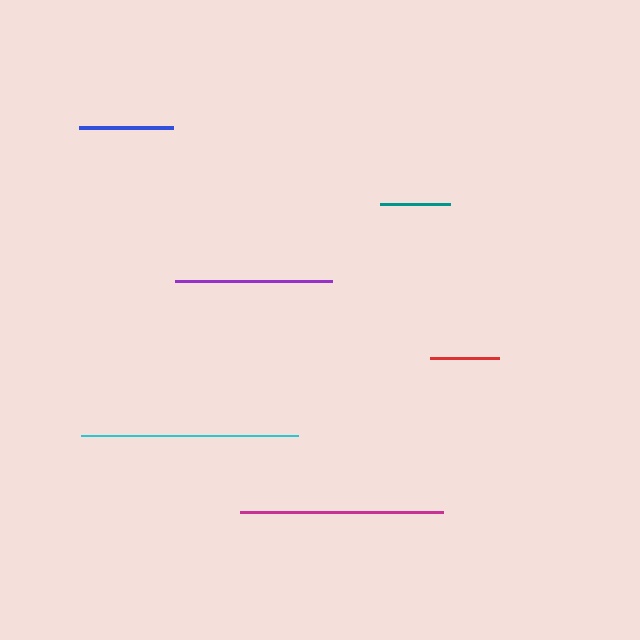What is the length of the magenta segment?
The magenta segment is approximately 203 pixels long.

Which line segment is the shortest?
The red line is the shortest at approximately 69 pixels.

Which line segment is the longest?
The cyan line is the longest at approximately 217 pixels.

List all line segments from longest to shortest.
From longest to shortest: cyan, magenta, purple, blue, teal, red.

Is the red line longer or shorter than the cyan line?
The cyan line is longer than the red line.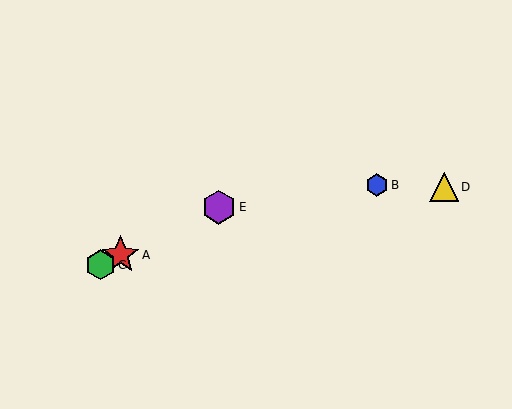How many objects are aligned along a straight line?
3 objects (A, C, E) are aligned along a straight line.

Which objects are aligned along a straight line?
Objects A, C, E are aligned along a straight line.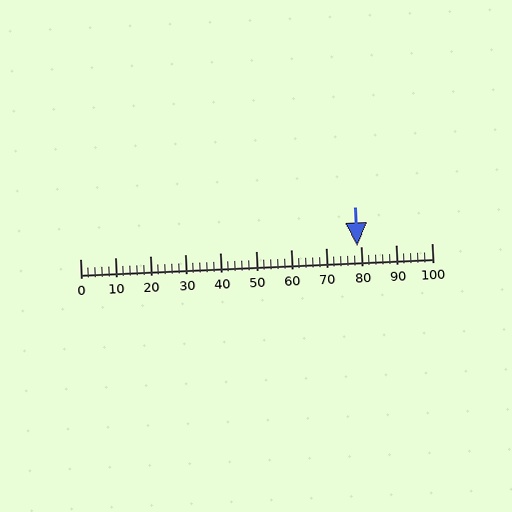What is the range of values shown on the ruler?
The ruler shows values from 0 to 100.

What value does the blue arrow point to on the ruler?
The blue arrow points to approximately 79.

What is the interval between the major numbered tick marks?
The major tick marks are spaced 10 units apart.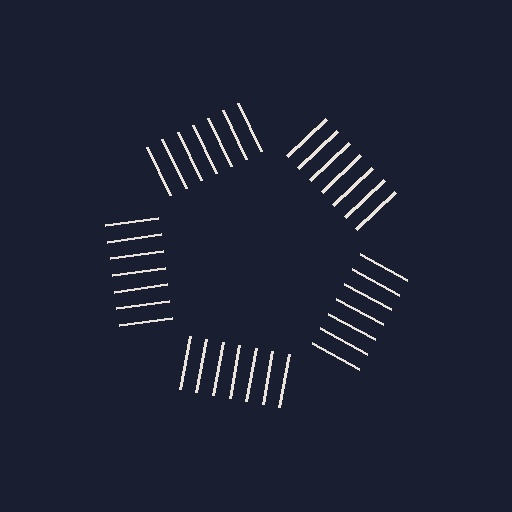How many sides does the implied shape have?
5 sides — the line-ends trace a pentagon.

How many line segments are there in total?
35 — 7 along each of the 5 edges.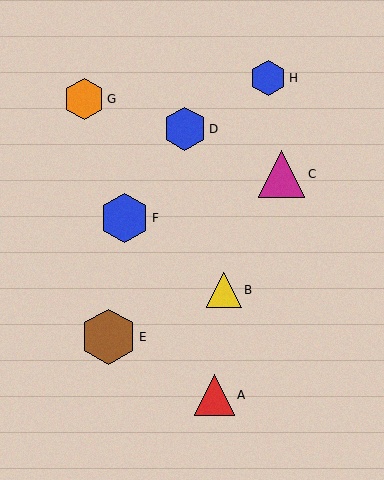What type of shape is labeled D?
Shape D is a blue hexagon.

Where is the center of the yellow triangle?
The center of the yellow triangle is at (224, 290).